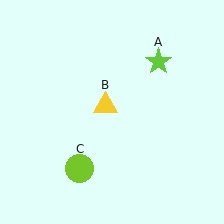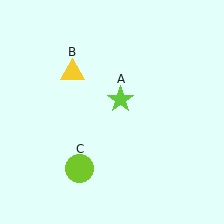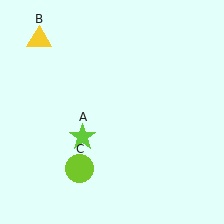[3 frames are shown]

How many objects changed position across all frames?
2 objects changed position: lime star (object A), yellow triangle (object B).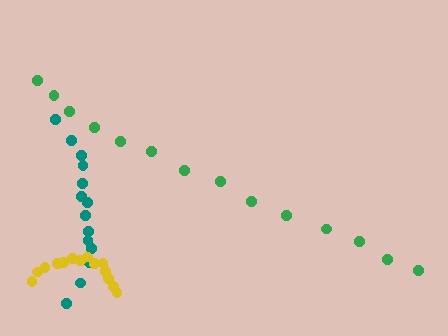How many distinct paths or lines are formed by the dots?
There are 3 distinct paths.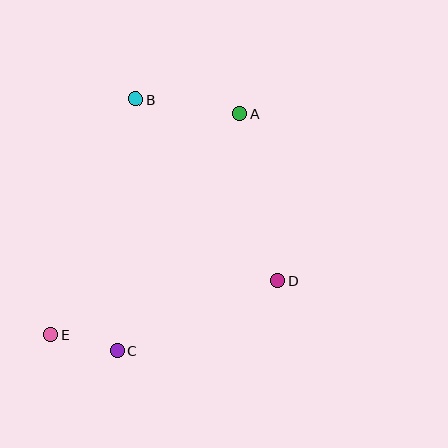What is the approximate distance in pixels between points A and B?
The distance between A and B is approximately 105 pixels.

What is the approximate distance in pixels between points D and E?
The distance between D and E is approximately 232 pixels.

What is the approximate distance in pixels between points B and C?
The distance between B and C is approximately 253 pixels.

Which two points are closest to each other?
Points C and E are closest to each other.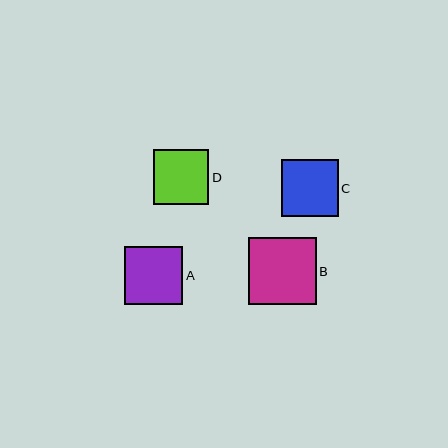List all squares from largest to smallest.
From largest to smallest: B, A, C, D.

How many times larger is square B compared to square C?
Square B is approximately 1.2 times the size of square C.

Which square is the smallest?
Square D is the smallest with a size of approximately 55 pixels.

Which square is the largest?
Square B is the largest with a size of approximately 67 pixels.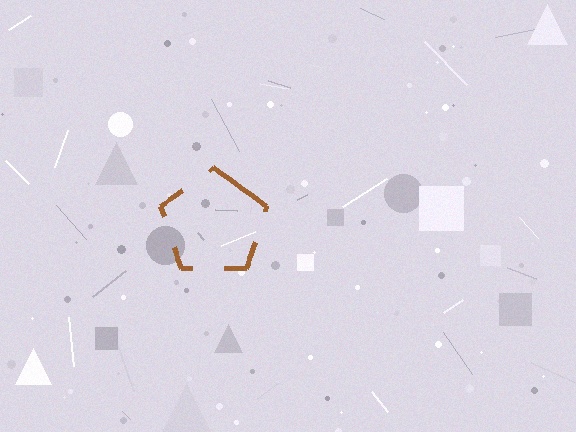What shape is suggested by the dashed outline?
The dashed outline suggests a pentagon.